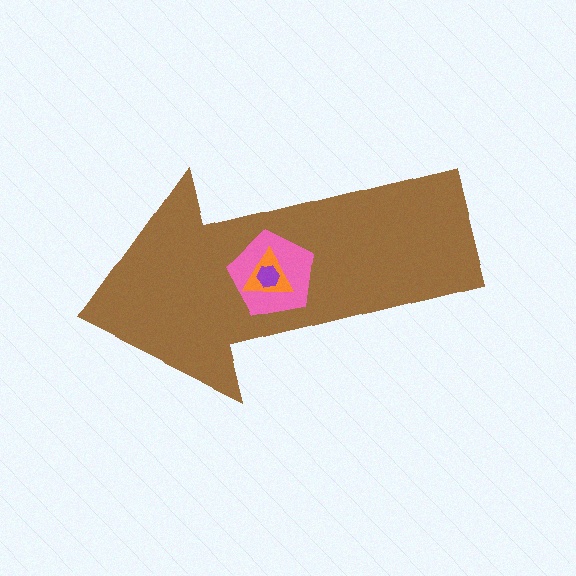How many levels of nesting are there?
4.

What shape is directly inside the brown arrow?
The pink pentagon.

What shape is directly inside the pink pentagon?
The orange triangle.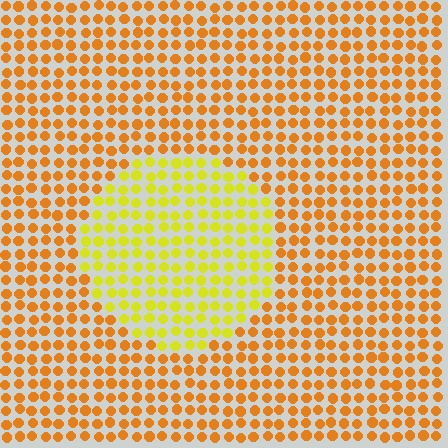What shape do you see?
I see a circle.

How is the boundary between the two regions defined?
The boundary is defined purely by a slight shift in hue (about 34 degrees). Spacing, size, and orientation are identical on both sides.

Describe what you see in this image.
The image is filled with small orange elements in a uniform arrangement. A circle-shaped region is visible where the elements are tinted to a slightly different hue, forming a subtle color boundary.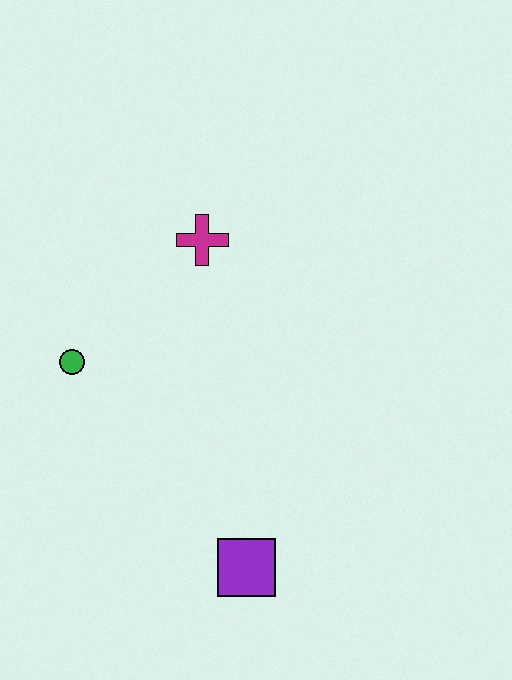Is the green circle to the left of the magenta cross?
Yes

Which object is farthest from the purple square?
The magenta cross is farthest from the purple square.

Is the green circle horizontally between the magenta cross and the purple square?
No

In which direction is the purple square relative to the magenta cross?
The purple square is below the magenta cross.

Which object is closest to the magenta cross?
The green circle is closest to the magenta cross.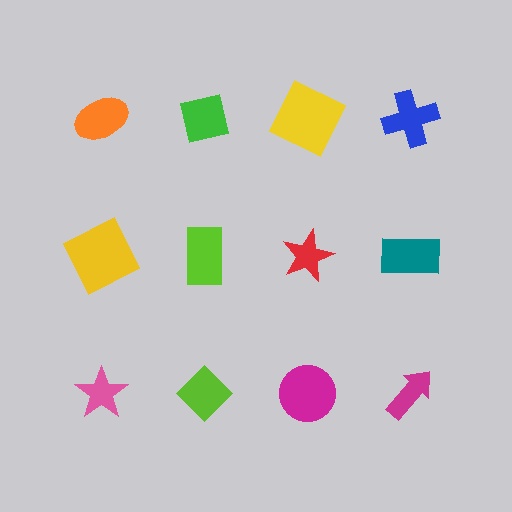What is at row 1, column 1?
An orange ellipse.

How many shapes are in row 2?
4 shapes.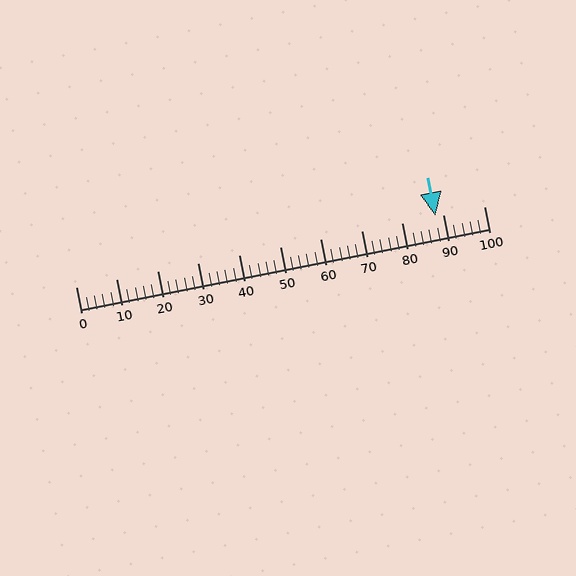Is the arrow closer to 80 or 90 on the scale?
The arrow is closer to 90.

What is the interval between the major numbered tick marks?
The major tick marks are spaced 10 units apart.